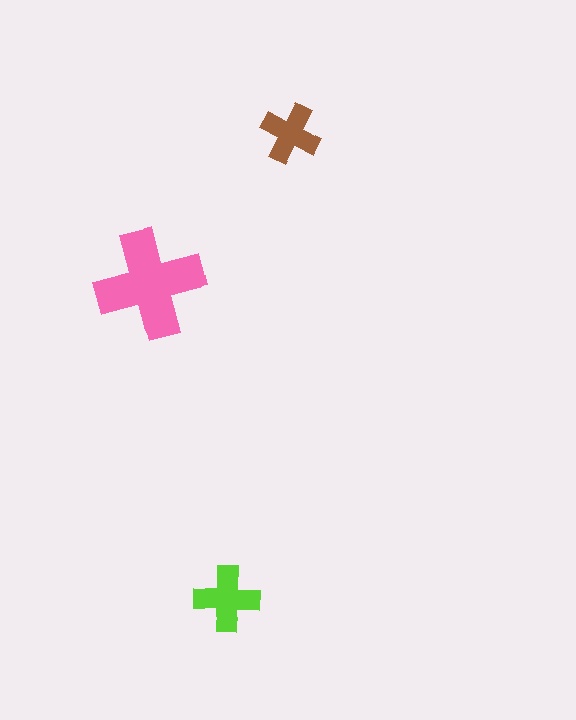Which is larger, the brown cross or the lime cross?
The lime one.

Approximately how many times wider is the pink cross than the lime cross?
About 1.5 times wider.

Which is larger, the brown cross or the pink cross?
The pink one.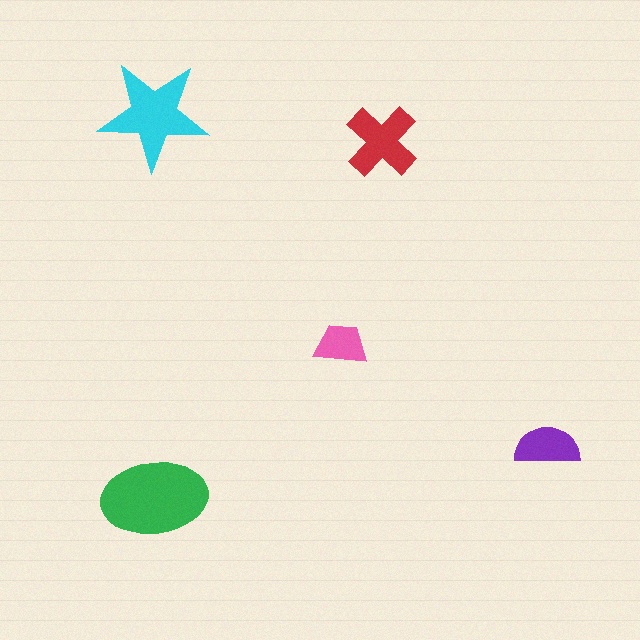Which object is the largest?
The green ellipse.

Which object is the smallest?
The pink trapezoid.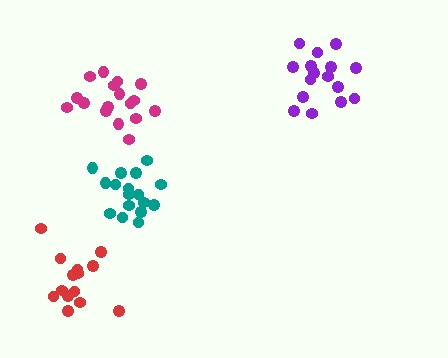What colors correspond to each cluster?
The clusters are colored: magenta, purple, red, teal.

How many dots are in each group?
Group 1: 17 dots, Group 2: 16 dots, Group 3: 14 dots, Group 4: 17 dots (64 total).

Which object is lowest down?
The red cluster is bottommost.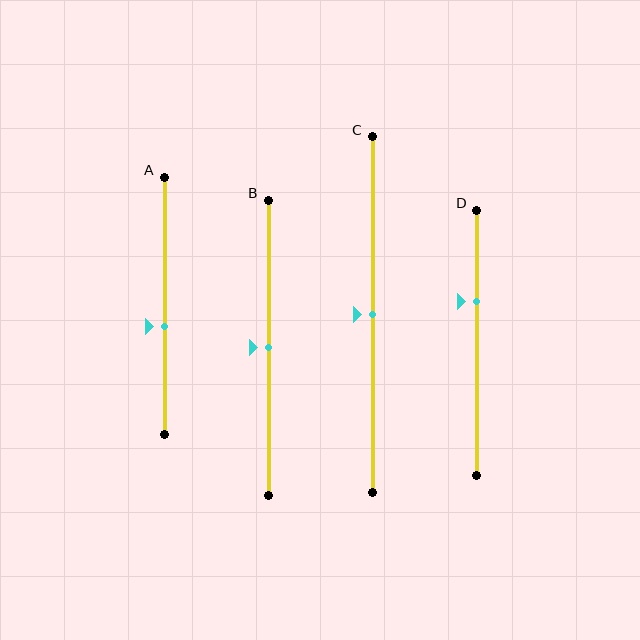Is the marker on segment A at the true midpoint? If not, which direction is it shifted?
No, the marker on segment A is shifted downward by about 8% of the segment length.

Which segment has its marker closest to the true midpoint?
Segment B has its marker closest to the true midpoint.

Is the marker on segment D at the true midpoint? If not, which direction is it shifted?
No, the marker on segment D is shifted upward by about 16% of the segment length.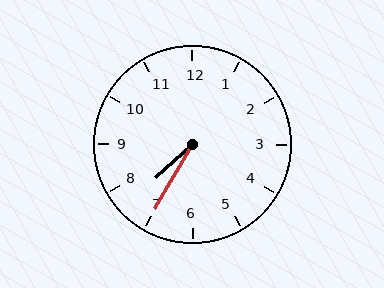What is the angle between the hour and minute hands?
Approximately 18 degrees.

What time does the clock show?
7:35.